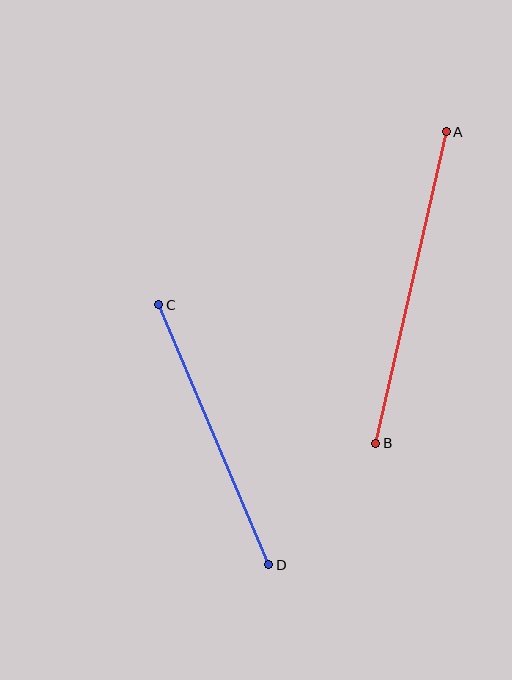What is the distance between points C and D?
The distance is approximately 282 pixels.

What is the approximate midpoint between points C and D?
The midpoint is at approximately (214, 435) pixels.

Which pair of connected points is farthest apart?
Points A and B are farthest apart.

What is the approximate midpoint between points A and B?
The midpoint is at approximately (411, 288) pixels.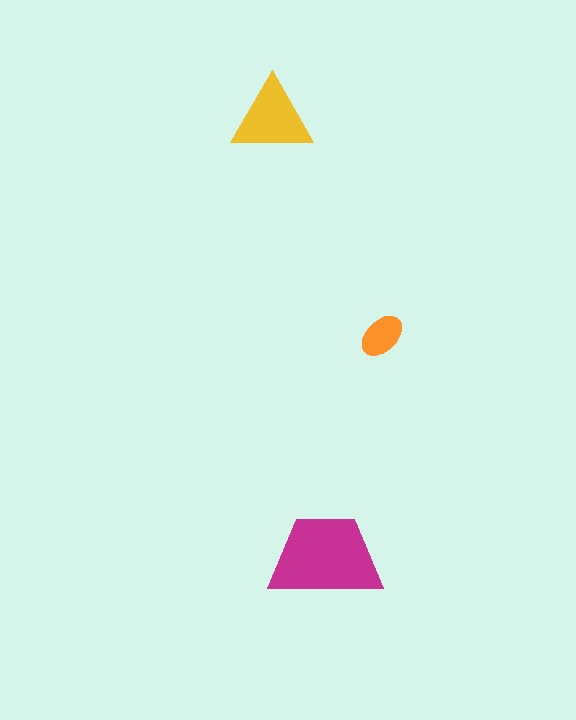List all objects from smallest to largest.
The orange ellipse, the yellow triangle, the magenta trapezoid.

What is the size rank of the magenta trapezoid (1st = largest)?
1st.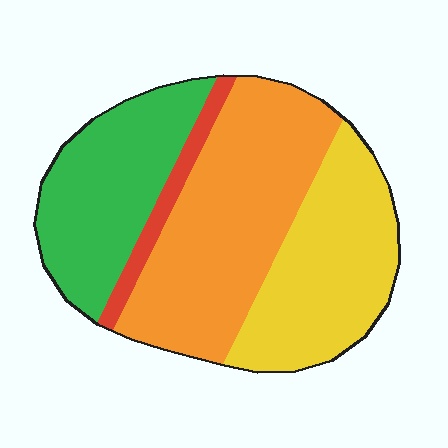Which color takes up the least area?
Red, at roughly 5%.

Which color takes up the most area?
Orange, at roughly 40%.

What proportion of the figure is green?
Green covers about 25% of the figure.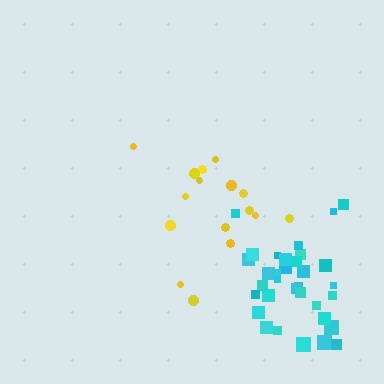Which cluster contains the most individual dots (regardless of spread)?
Cyan (34).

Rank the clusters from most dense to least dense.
cyan, yellow.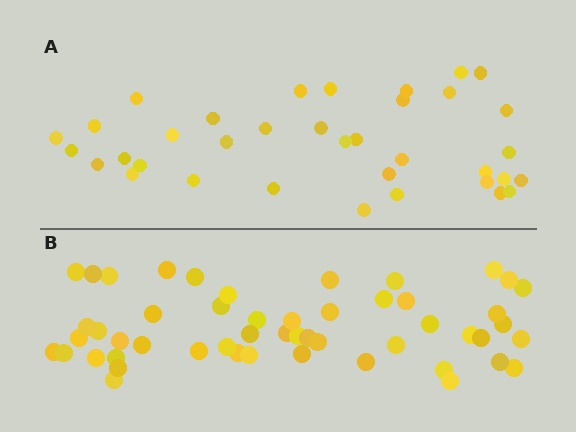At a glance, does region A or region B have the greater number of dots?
Region B (the bottom region) has more dots.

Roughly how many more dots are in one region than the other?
Region B has approximately 15 more dots than region A.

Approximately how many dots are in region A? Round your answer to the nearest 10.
About 40 dots. (The exact count is 36, which rounds to 40.)